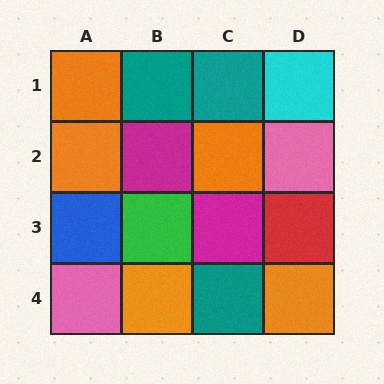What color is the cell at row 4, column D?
Orange.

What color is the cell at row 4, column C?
Teal.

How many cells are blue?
1 cell is blue.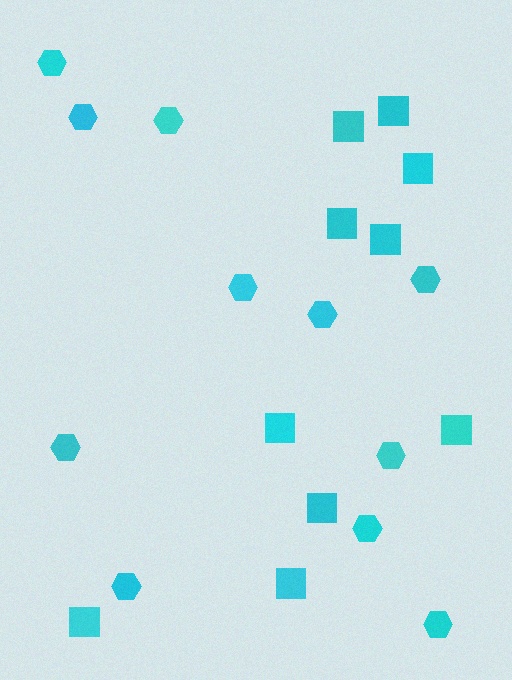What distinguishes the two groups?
There are 2 groups: one group of hexagons (11) and one group of squares (10).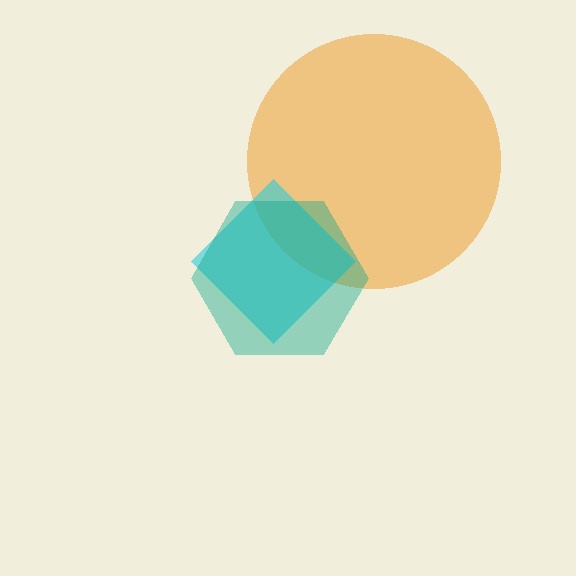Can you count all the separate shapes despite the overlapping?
Yes, there are 3 separate shapes.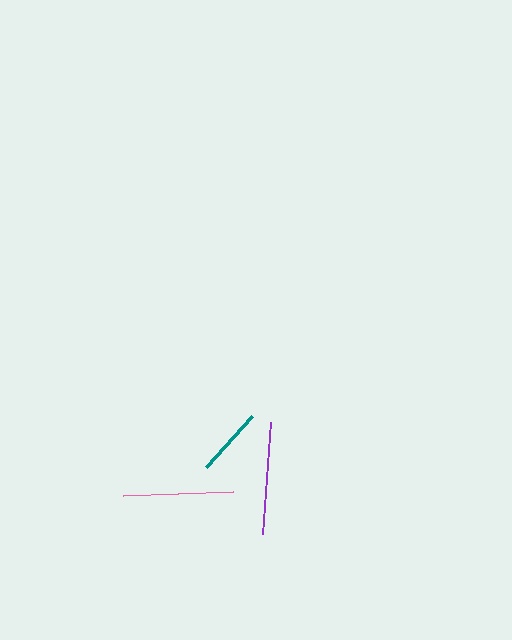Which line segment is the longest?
The purple line is the longest at approximately 112 pixels.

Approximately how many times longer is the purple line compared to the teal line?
The purple line is approximately 1.6 times the length of the teal line.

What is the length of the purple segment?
The purple segment is approximately 112 pixels long.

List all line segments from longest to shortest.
From longest to shortest: purple, pink, teal.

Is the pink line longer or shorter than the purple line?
The purple line is longer than the pink line.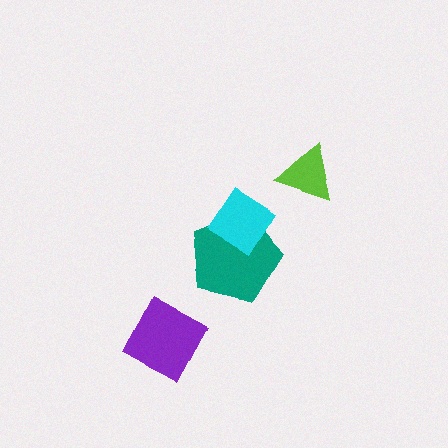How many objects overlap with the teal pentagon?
1 object overlaps with the teal pentagon.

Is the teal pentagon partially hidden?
Yes, it is partially covered by another shape.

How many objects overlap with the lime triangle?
0 objects overlap with the lime triangle.